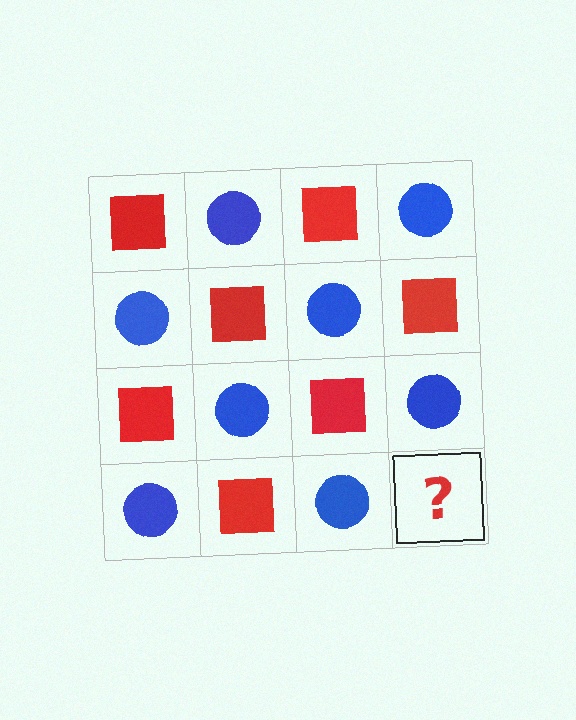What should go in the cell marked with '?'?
The missing cell should contain a red square.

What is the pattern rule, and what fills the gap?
The rule is that it alternates red square and blue circle in a checkerboard pattern. The gap should be filled with a red square.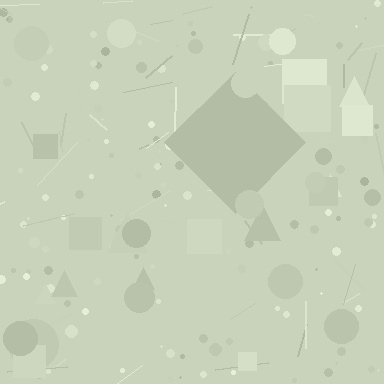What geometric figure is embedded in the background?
A diamond is embedded in the background.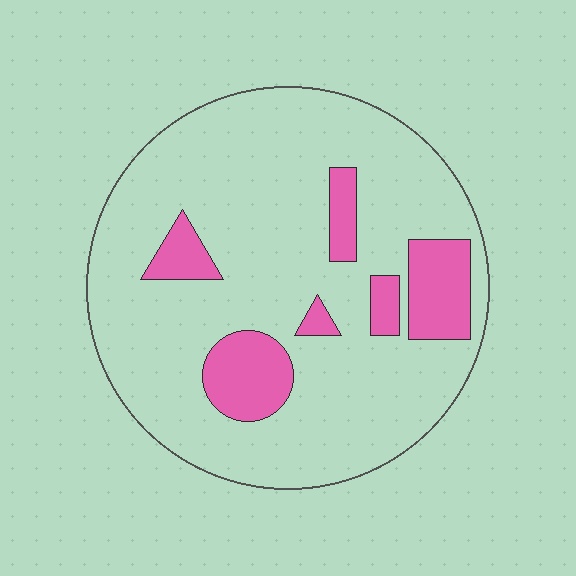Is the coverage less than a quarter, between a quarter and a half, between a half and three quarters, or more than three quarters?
Less than a quarter.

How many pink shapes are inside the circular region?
6.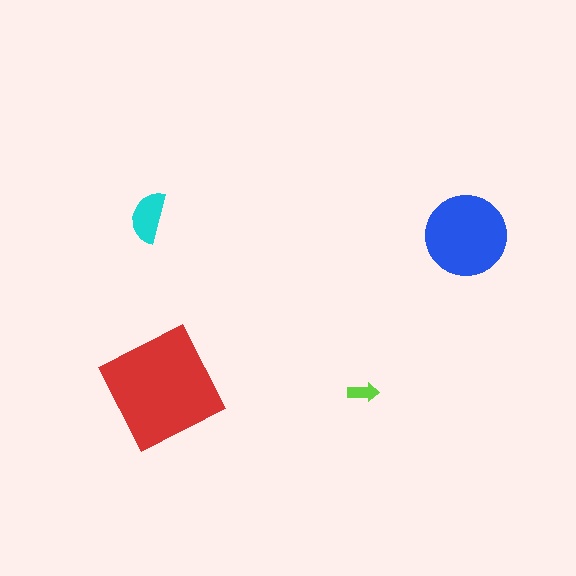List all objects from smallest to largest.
The lime arrow, the cyan semicircle, the blue circle, the red square.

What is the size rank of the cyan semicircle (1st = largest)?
3rd.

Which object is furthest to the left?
The cyan semicircle is leftmost.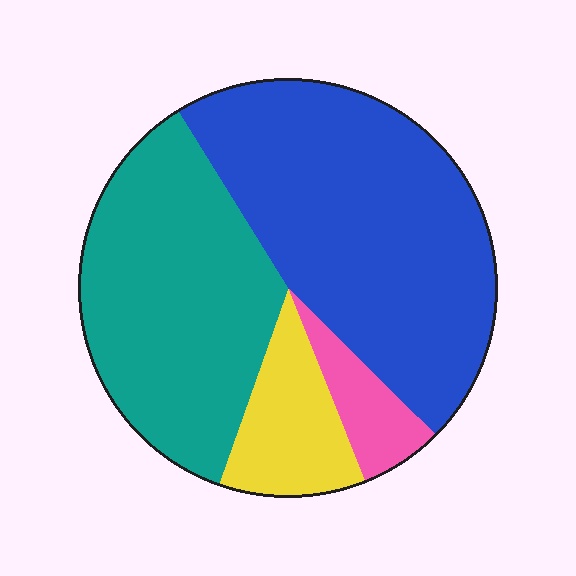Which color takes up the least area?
Pink, at roughly 5%.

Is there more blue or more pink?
Blue.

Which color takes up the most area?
Blue, at roughly 45%.